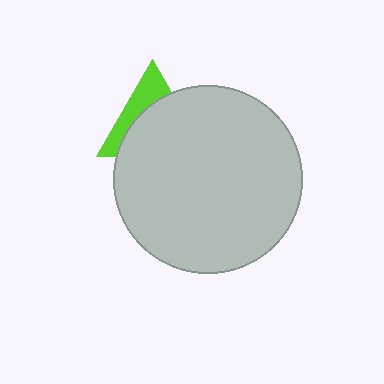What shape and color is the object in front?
The object in front is a light gray circle.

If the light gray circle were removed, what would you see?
You would see the complete lime triangle.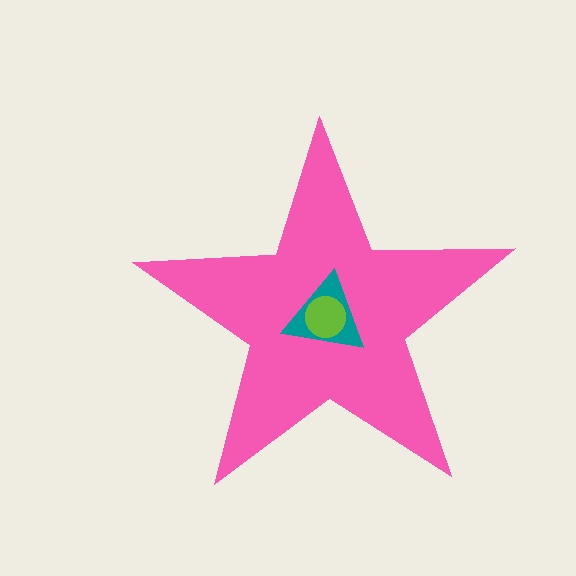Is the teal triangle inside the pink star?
Yes.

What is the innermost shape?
The lime circle.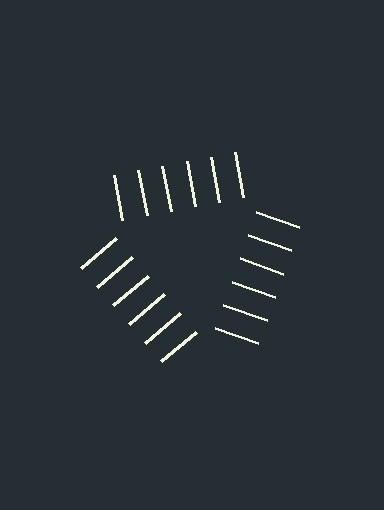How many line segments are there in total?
18 — 6 along each of the 3 edges.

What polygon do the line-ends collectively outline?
An illusory triangle — the line segments terminate on its edges but no continuous stroke is drawn.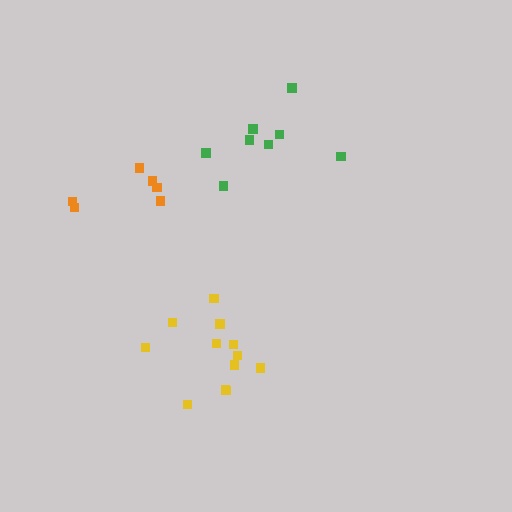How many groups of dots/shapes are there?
There are 3 groups.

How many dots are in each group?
Group 1: 12 dots, Group 2: 8 dots, Group 3: 6 dots (26 total).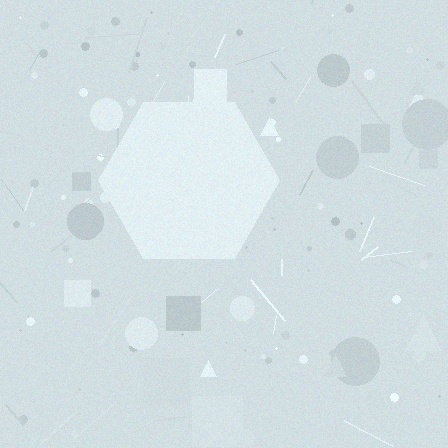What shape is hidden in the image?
A hexagon is hidden in the image.